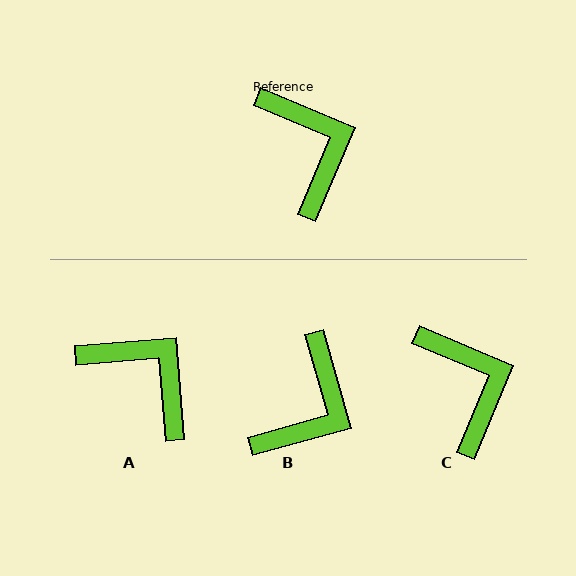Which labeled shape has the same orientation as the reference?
C.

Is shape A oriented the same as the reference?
No, it is off by about 27 degrees.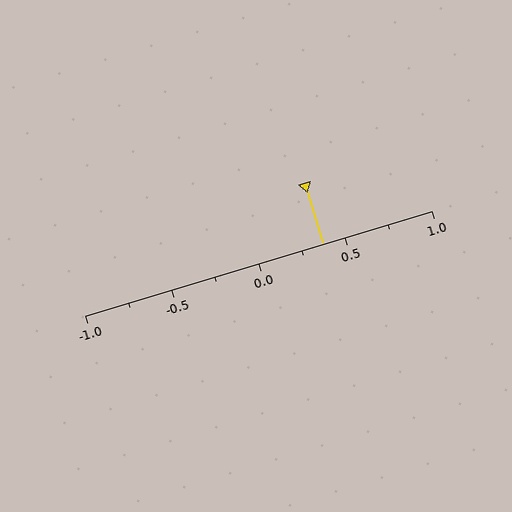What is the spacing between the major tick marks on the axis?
The major ticks are spaced 0.5 apart.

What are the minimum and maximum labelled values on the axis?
The axis runs from -1.0 to 1.0.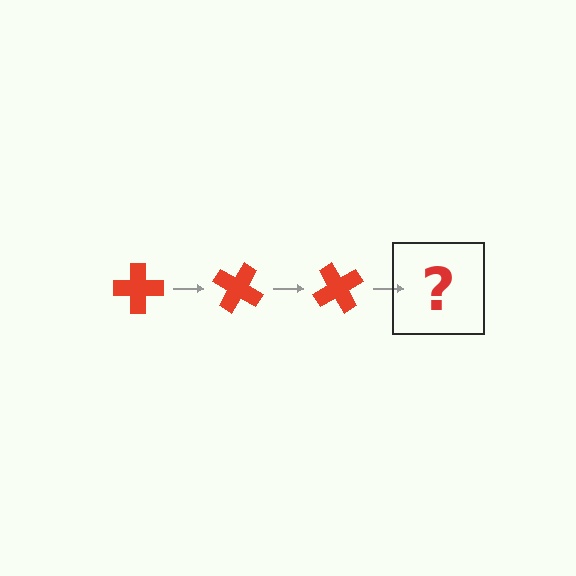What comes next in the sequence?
The next element should be a red cross rotated 90 degrees.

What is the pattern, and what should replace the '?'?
The pattern is that the cross rotates 30 degrees each step. The '?' should be a red cross rotated 90 degrees.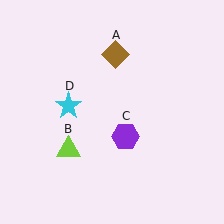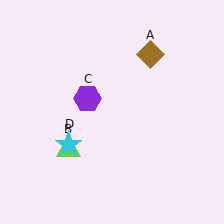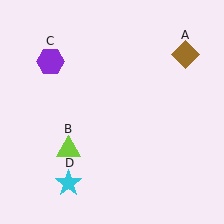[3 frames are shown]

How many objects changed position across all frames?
3 objects changed position: brown diamond (object A), purple hexagon (object C), cyan star (object D).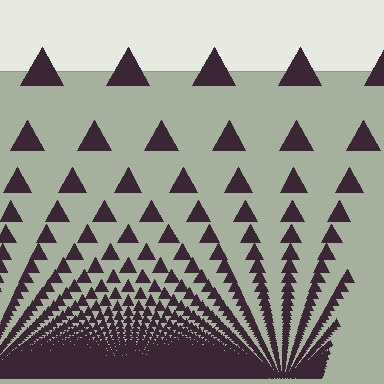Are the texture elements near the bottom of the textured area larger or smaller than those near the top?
Smaller. The gradient is inverted — elements near the bottom are smaller and denser.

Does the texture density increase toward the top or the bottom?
Density increases toward the bottom.